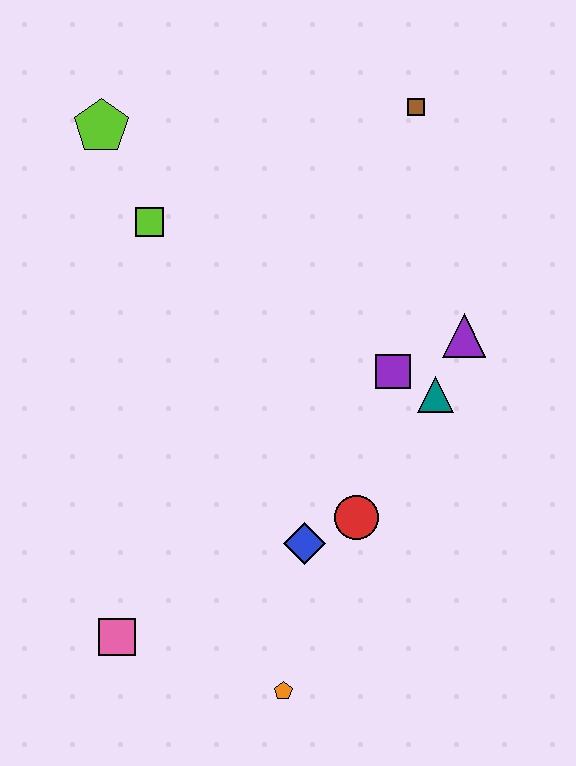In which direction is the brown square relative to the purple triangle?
The brown square is above the purple triangle.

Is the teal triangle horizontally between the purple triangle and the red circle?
Yes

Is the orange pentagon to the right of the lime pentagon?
Yes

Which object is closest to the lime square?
The lime pentagon is closest to the lime square.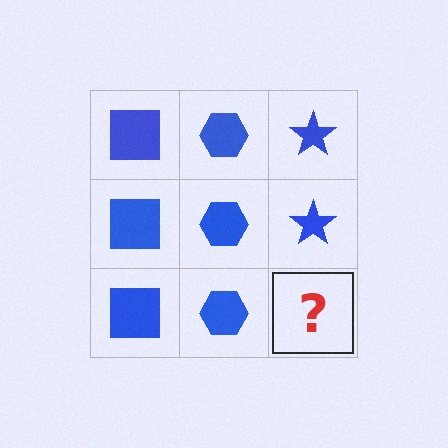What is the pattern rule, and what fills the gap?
The rule is that each column has a consistent shape. The gap should be filled with a blue star.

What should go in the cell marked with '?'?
The missing cell should contain a blue star.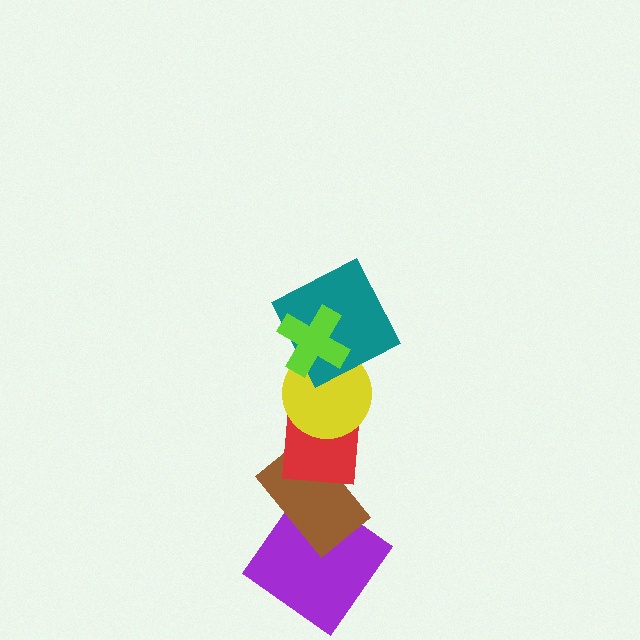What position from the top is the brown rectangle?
The brown rectangle is 5th from the top.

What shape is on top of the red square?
The yellow circle is on top of the red square.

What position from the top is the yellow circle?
The yellow circle is 3rd from the top.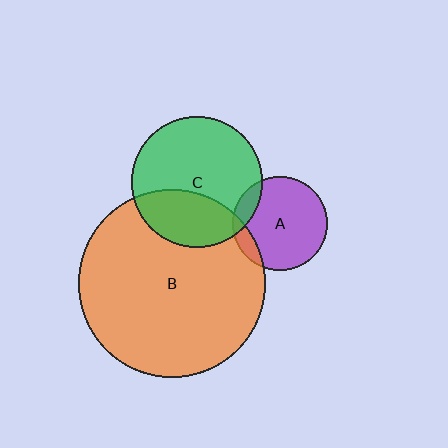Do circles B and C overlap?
Yes.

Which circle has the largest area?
Circle B (orange).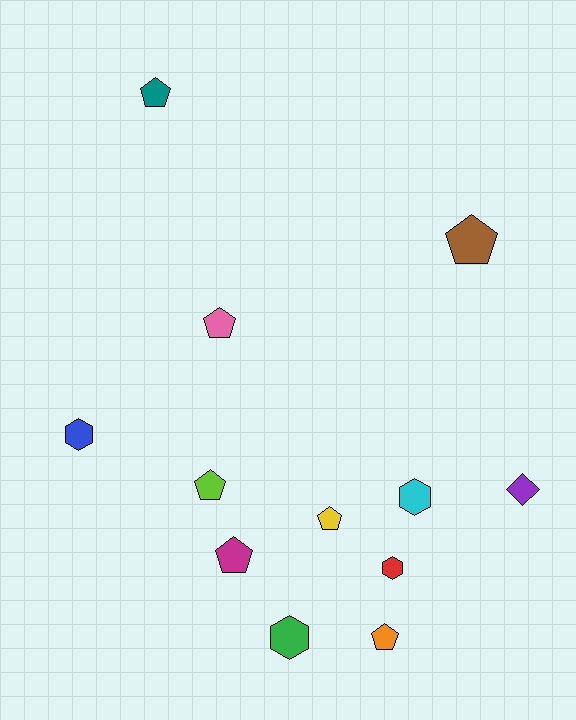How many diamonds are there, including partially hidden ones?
There is 1 diamond.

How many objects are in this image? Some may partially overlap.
There are 12 objects.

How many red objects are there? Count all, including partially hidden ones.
There is 1 red object.